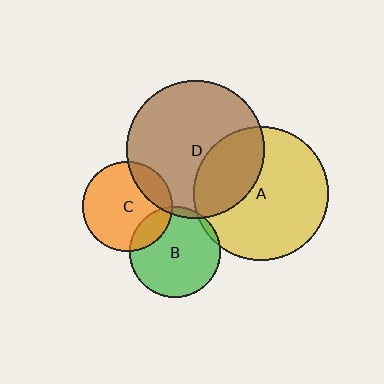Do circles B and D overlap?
Yes.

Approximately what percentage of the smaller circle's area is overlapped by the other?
Approximately 5%.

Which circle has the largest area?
Circle D (brown).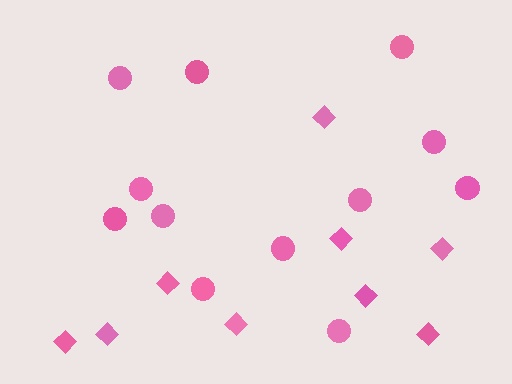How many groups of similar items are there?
There are 2 groups: one group of diamonds (9) and one group of circles (12).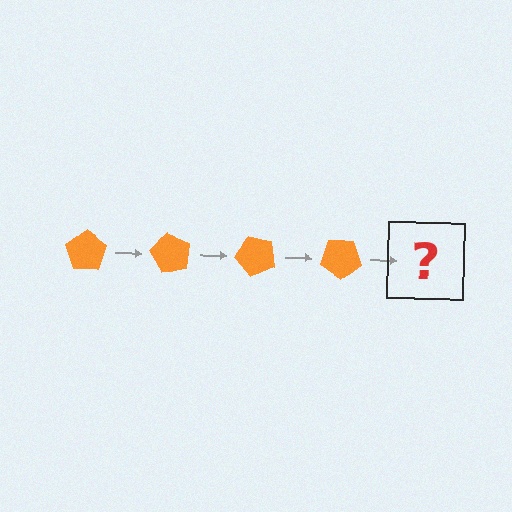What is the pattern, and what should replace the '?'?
The pattern is that the pentagon rotates 60 degrees each step. The '?' should be an orange pentagon rotated 240 degrees.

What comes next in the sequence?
The next element should be an orange pentagon rotated 240 degrees.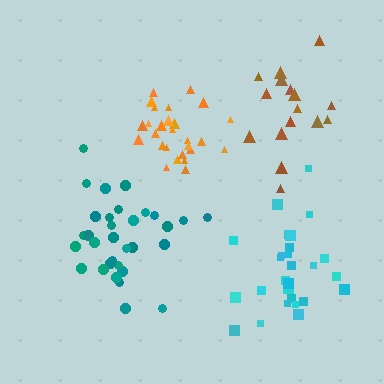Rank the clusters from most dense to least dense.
orange, teal, cyan, brown.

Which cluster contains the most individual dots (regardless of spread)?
Teal (32).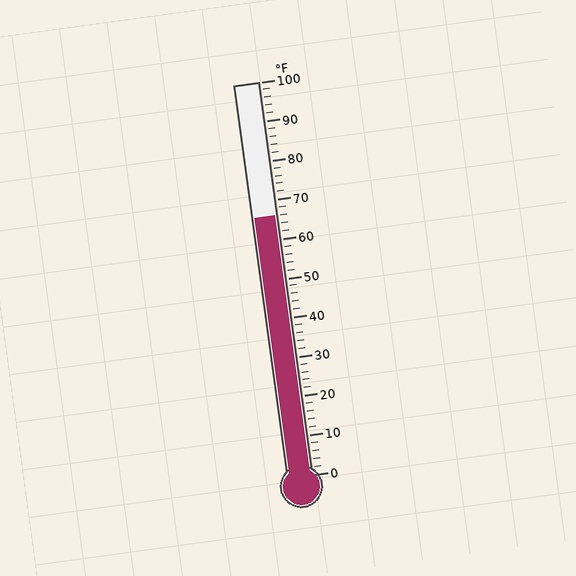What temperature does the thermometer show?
The thermometer shows approximately 66°F.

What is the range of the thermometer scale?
The thermometer scale ranges from 0°F to 100°F.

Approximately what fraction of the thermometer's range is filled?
The thermometer is filled to approximately 65% of its range.